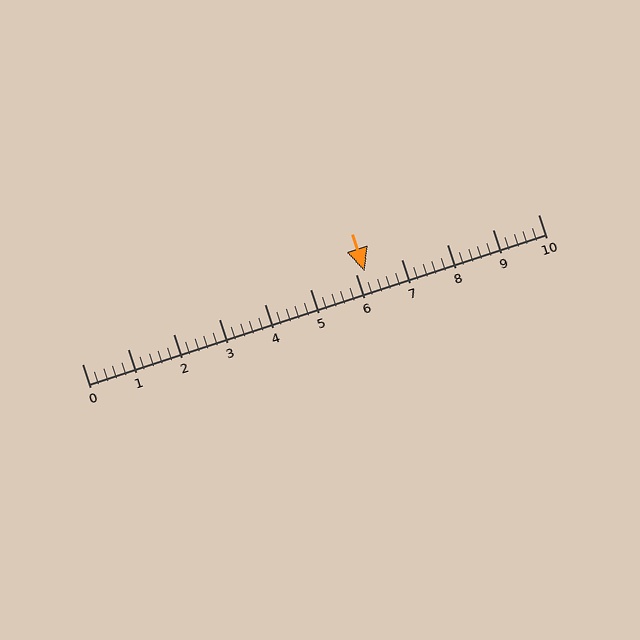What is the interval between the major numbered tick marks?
The major tick marks are spaced 1 units apart.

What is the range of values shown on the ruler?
The ruler shows values from 0 to 10.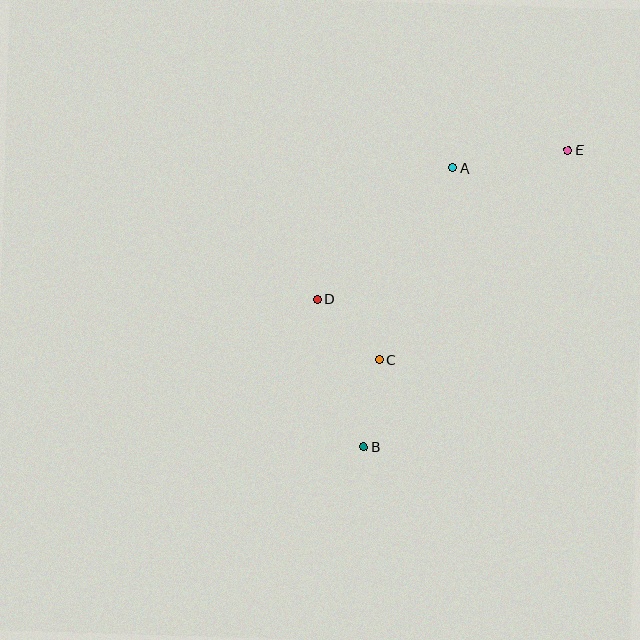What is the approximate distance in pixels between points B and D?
The distance between B and D is approximately 155 pixels.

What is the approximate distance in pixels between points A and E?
The distance between A and E is approximately 117 pixels.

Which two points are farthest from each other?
Points B and E are farthest from each other.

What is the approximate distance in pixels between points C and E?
The distance between C and E is approximately 282 pixels.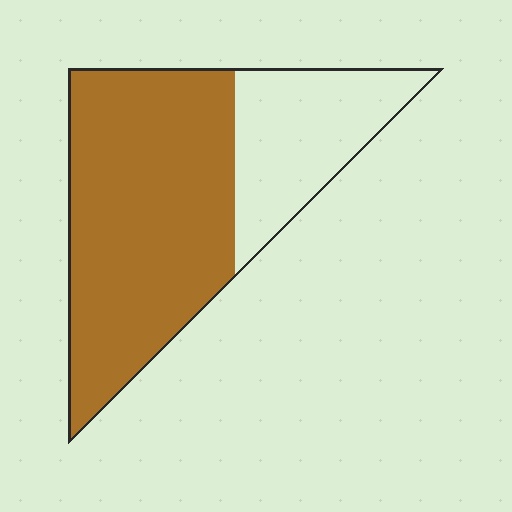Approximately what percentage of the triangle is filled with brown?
Approximately 70%.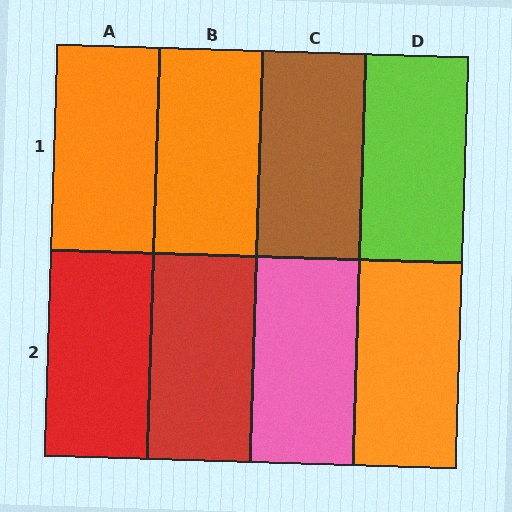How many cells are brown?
1 cell is brown.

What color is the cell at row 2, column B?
Red.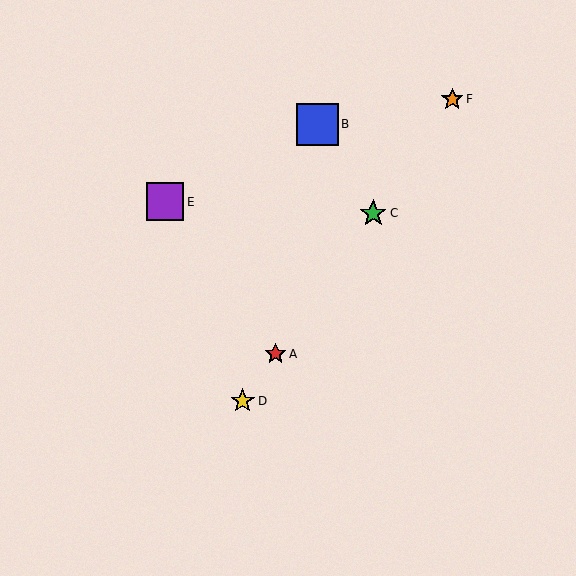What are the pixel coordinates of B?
Object B is at (318, 124).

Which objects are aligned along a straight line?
Objects A, C, D, F are aligned along a straight line.